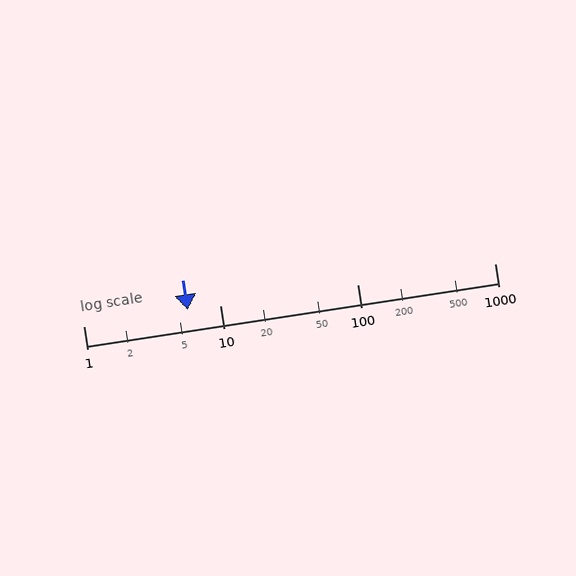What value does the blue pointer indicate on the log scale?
The pointer indicates approximately 5.8.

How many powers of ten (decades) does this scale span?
The scale spans 3 decades, from 1 to 1000.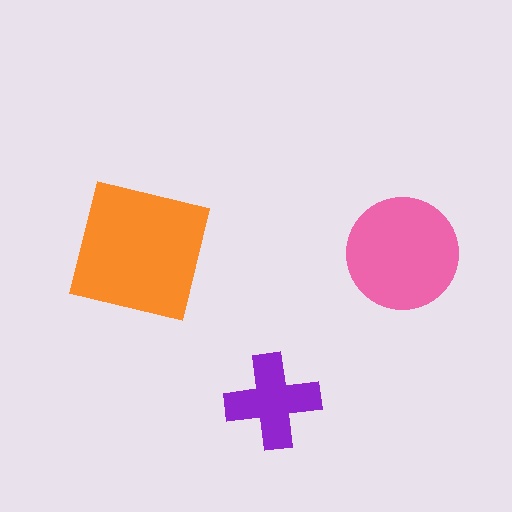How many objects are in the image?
There are 3 objects in the image.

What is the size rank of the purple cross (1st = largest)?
3rd.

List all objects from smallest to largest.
The purple cross, the pink circle, the orange square.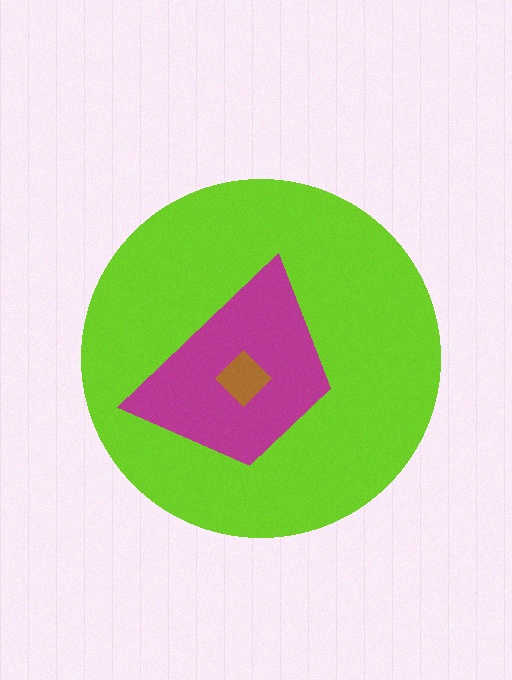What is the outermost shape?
The lime circle.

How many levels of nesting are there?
3.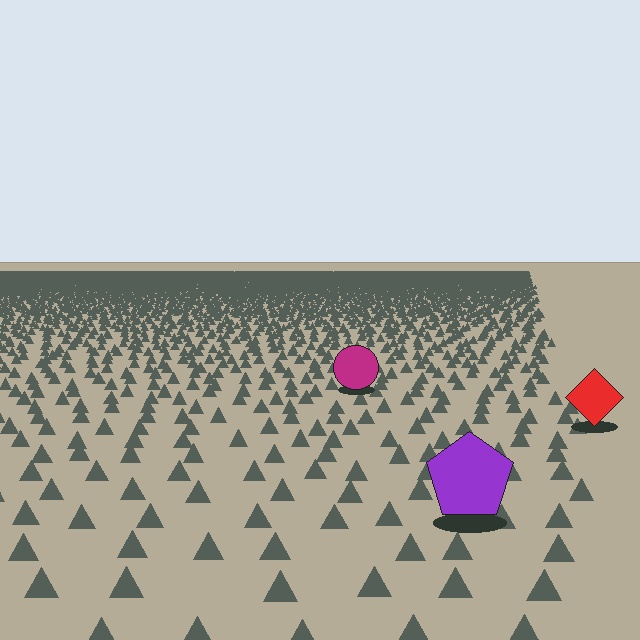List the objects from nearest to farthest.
From nearest to farthest: the purple pentagon, the red diamond, the magenta circle.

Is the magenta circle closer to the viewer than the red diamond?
No. The red diamond is closer — you can tell from the texture gradient: the ground texture is coarser near it.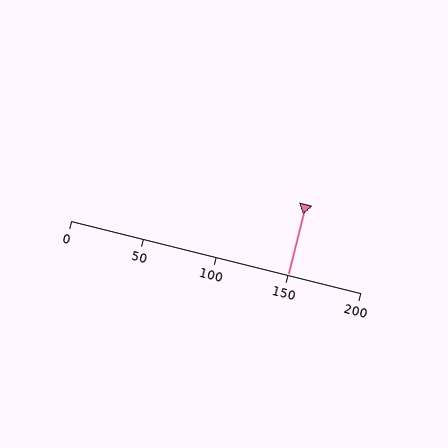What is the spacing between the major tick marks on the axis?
The major ticks are spaced 50 apart.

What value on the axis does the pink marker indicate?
The marker indicates approximately 150.